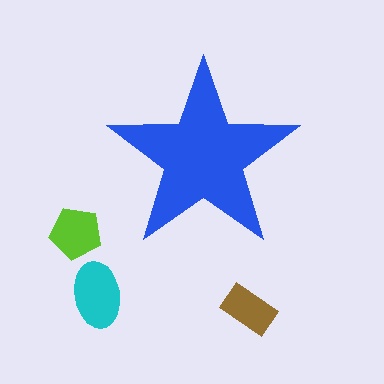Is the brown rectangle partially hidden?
No, the brown rectangle is fully visible.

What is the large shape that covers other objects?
A blue star.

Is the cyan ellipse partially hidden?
No, the cyan ellipse is fully visible.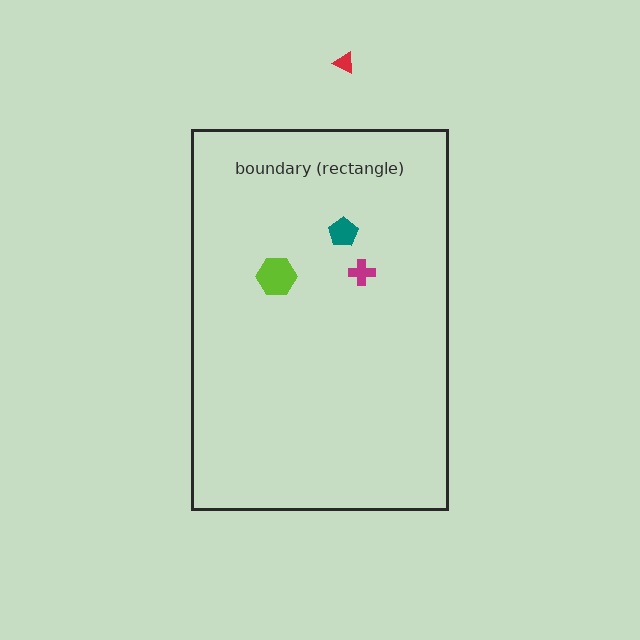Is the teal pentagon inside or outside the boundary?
Inside.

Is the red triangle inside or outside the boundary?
Outside.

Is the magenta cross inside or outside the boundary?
Inside.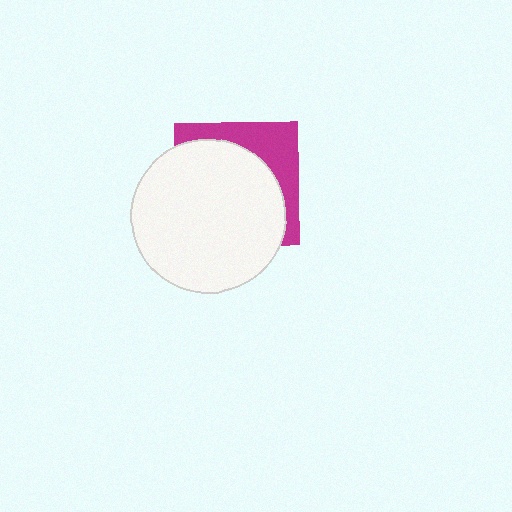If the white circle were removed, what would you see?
You would see the complete magenta square.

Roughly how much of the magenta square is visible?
A small part of it is visible (roughly 31%).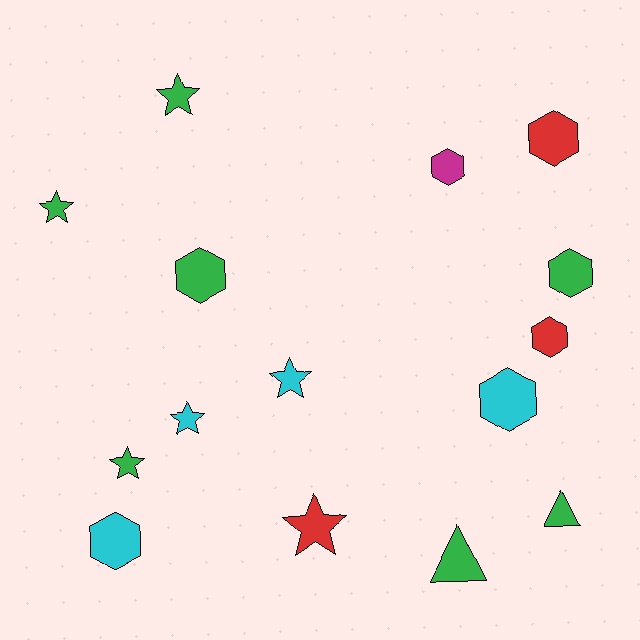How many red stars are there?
There is 1 red star.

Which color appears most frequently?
Green, with 7 objects.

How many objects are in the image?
There are 15 objects.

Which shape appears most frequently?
Hexagon, with 7 objects.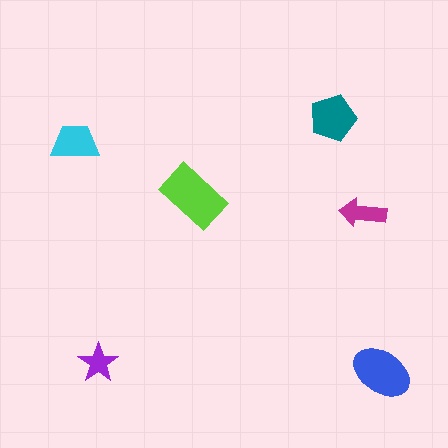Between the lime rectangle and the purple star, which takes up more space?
The lime rectangle.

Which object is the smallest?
The purple star.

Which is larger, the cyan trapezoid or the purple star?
The cyan trapezoid.